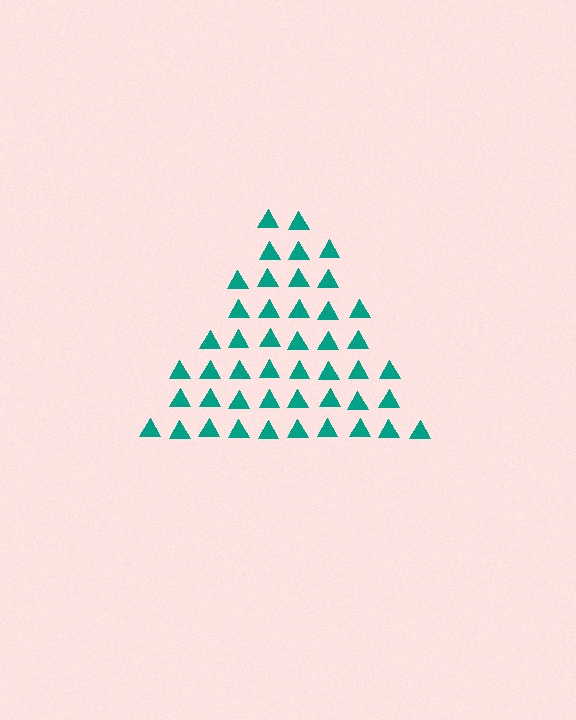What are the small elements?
The small elements are triangles.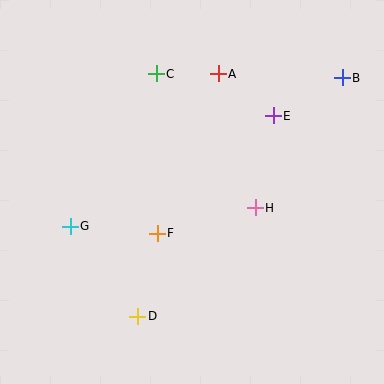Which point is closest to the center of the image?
Point F at (157, 234) is closest to the center.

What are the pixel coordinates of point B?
Point B is at (342, 78).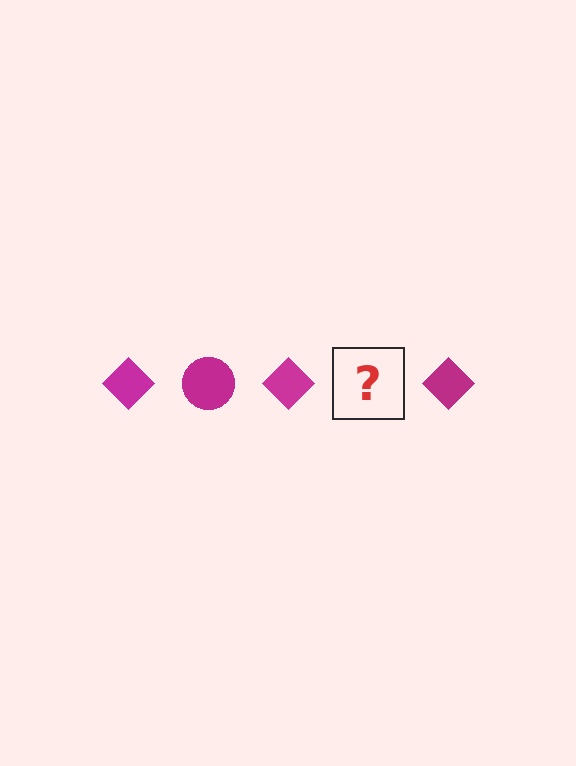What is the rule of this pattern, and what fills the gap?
The rule is that the pattern cycles through diamond, circle shapes in magenta. The gap should be filled with a magenta circle.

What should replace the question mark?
The question mark should be replaced with a magenta circle.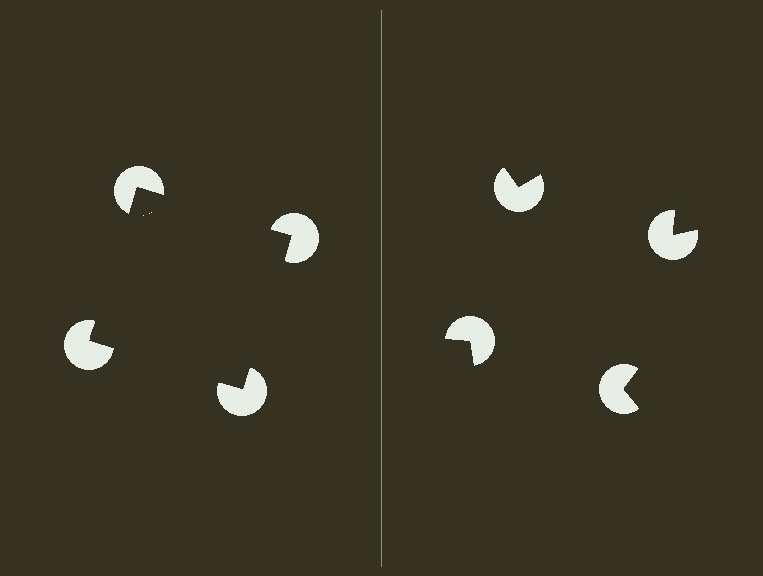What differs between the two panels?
The pac-man discs are positioned identically on both sides; only the wedge orientations differ. On the left they align to a square; on the right they are misaligned.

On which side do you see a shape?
An illusory square appears on the left side. On the right side the wedge cuts are rotated, so no coherent shape forms.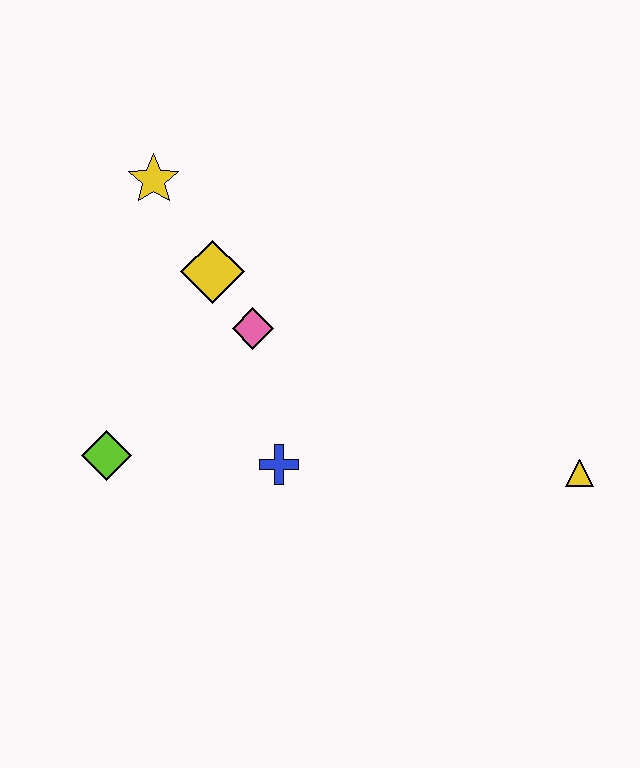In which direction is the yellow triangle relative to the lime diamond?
The yellow triangle is to the right of the lime diamond.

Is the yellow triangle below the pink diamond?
Yes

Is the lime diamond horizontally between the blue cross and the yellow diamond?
No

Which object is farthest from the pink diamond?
The yellow triangle is farthest from the pink diamond.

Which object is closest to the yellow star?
The yellow diamond is closest to the yellow star.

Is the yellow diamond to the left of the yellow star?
No